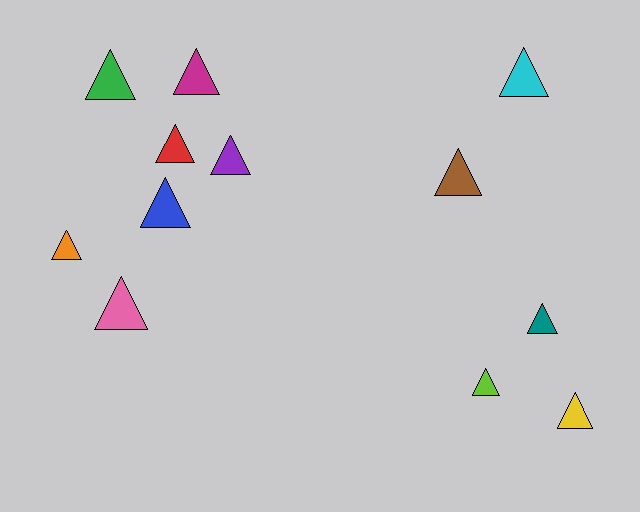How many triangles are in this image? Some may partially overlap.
There are 12 triangles.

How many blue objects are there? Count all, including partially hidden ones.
There is 1 blue object.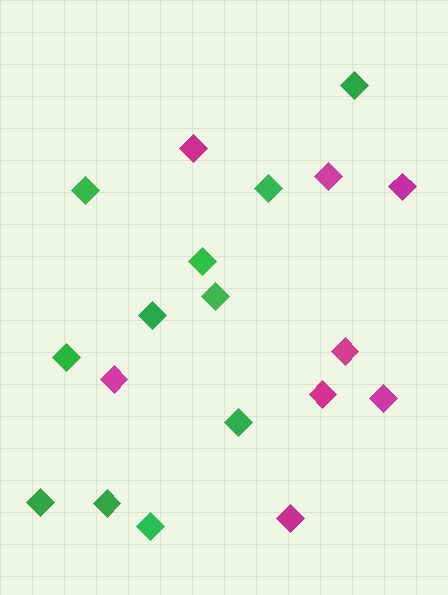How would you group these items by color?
There are 2 groups: one group of green diamonds (11) and one group of magenta diamonds (8).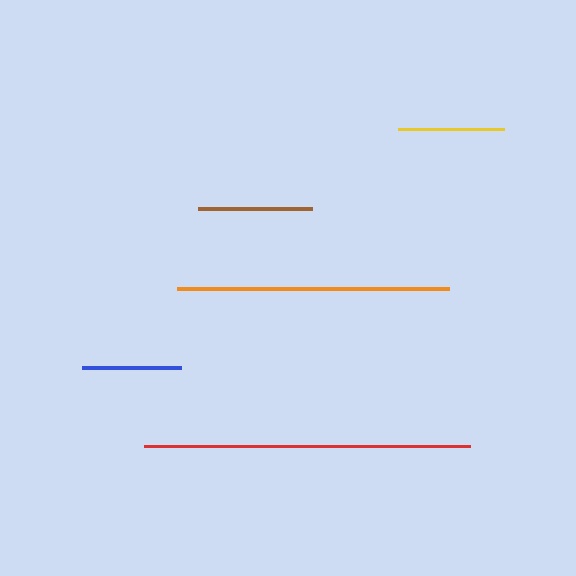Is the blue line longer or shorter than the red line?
The red line is longer than the blue line.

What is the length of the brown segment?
The brown segment is approximately 114 pixels long.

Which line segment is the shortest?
The blue line is the shortest at approximately 99 pixels.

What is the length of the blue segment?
The blue segment is approximately 99 pixels long.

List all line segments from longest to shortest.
From longest to shortest: red, orange, brown, yellow, blue.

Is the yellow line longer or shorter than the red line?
The red line is longer than the yellow line.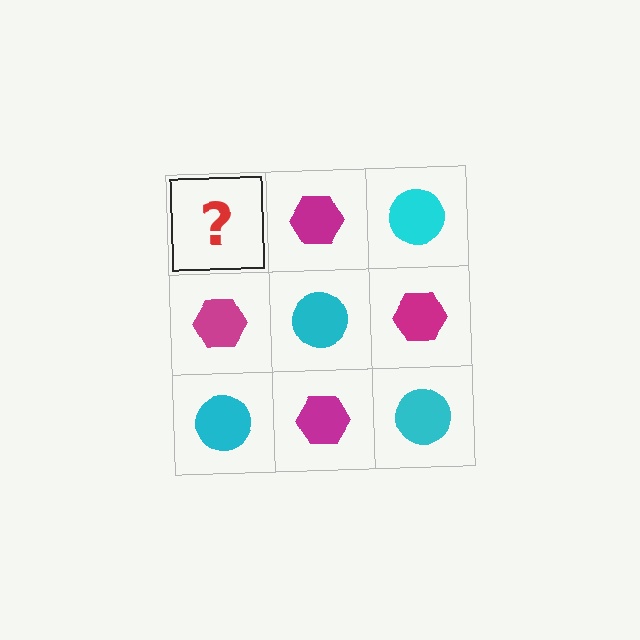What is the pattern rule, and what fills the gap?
The rule is that it alternates cyan circle and magenta hexagon in a checkerboard pattern. The gap should be filled with a cyan circle.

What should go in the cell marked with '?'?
The missing cell should contain a cyan circle.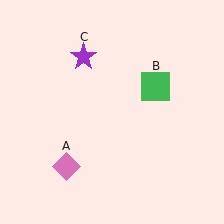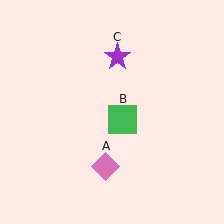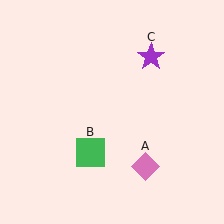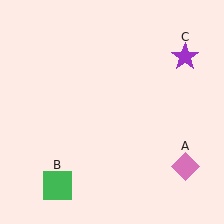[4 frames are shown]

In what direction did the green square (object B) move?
The green square (object B) moved down and to the left.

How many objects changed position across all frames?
3 objects changed position: pink diamond (object A), green square (object B), purple star (object C).